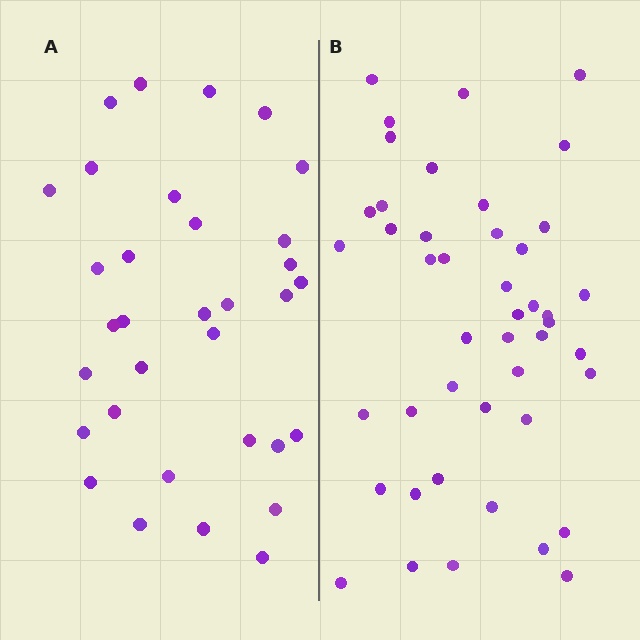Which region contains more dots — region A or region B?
Region B (the right region) has more dots.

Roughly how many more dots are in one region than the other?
Region B has roughly 12 or so more dots than region A.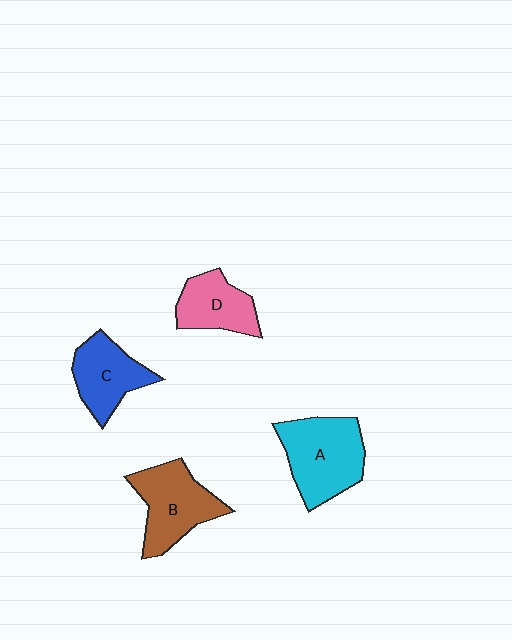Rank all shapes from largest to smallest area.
From largest to smallest: A (cyan), B (brown), C (blue), D (pink).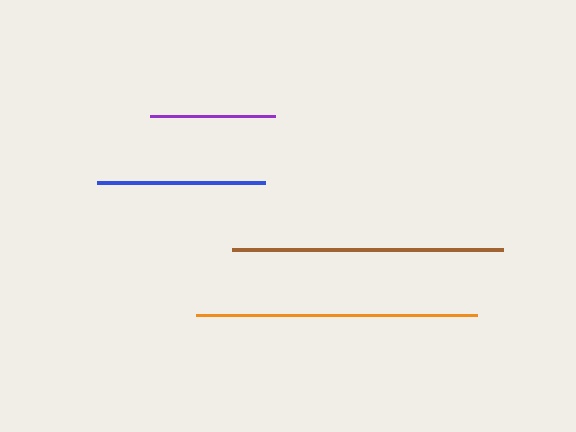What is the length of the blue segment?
The blue segment is approximately 168 pixels long.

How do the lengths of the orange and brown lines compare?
The orange and brown lines are approximately the same length.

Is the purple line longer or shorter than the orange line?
The orange line is longer than the purple line.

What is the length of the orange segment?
The orange segment is approximately 281 pixels long.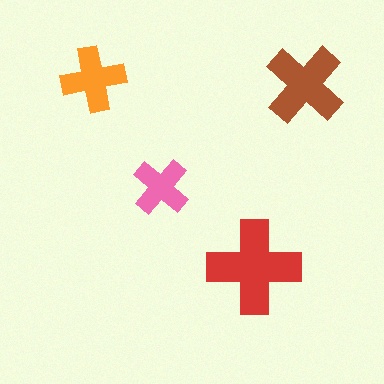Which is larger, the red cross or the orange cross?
The red one.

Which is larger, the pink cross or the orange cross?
The orange one.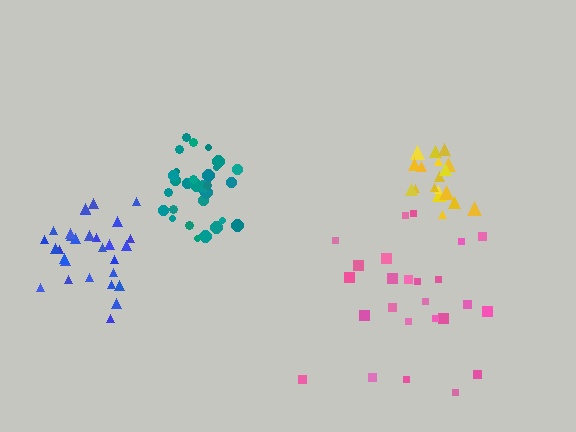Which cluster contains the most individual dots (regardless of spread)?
Teal (30).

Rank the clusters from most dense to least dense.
teal, yellow, blue, pink.